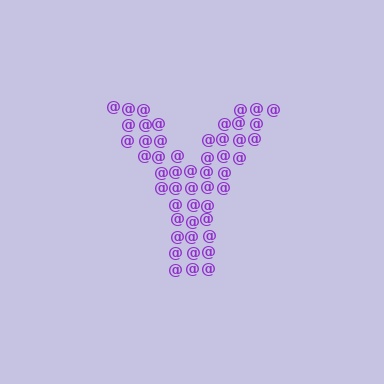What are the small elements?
The small elements are at signs.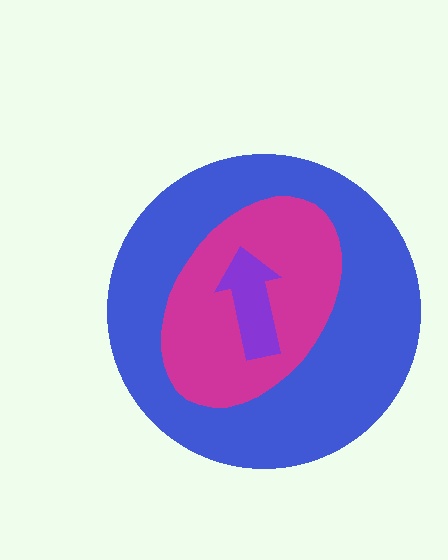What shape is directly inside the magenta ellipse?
The purple arrow.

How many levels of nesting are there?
3.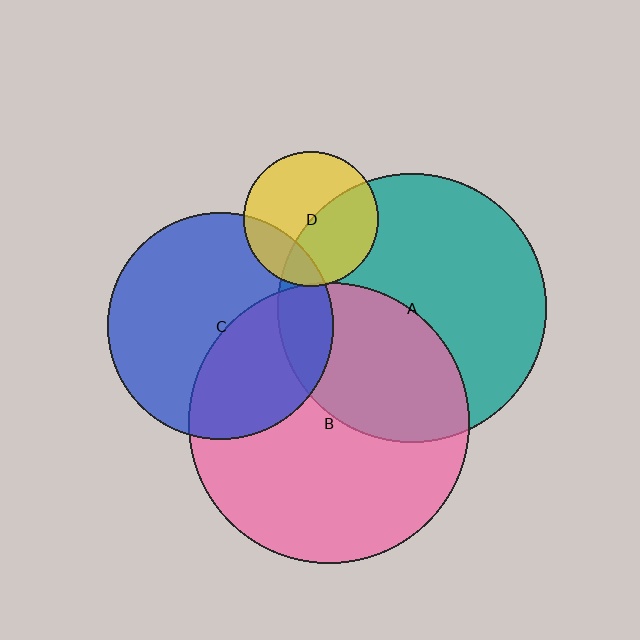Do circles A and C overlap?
Yes.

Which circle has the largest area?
Circle B (pink).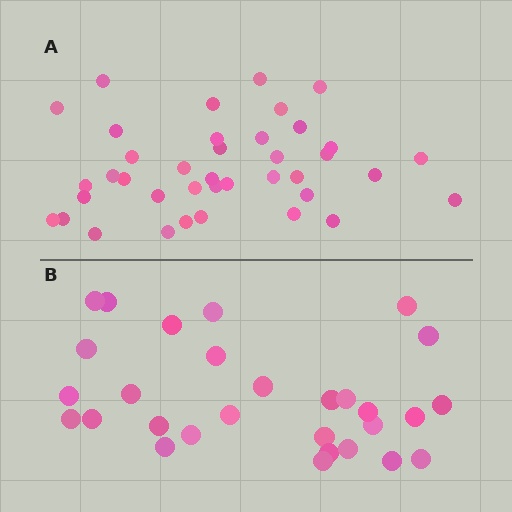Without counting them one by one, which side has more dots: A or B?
Region A (the top region) has more dots.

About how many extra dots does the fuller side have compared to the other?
Region A has roughly 10 or so more dots than region B.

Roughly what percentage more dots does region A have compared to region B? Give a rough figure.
About 35% more.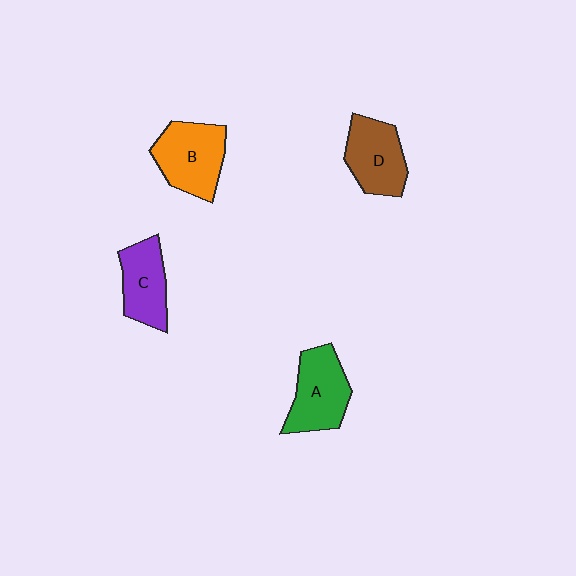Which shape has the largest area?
Shape B (orange).